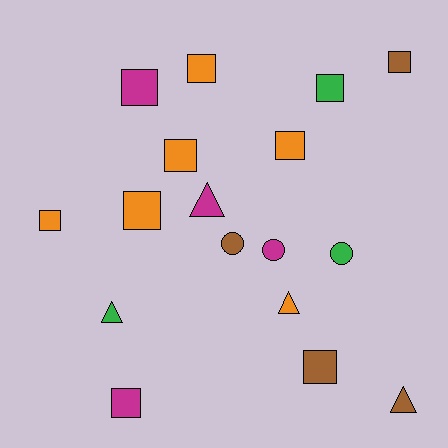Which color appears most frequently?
Orange, with 6 objects.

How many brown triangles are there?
There is 1 brown triangle.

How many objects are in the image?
There are 17 objects.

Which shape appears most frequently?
Square, with 10 objects.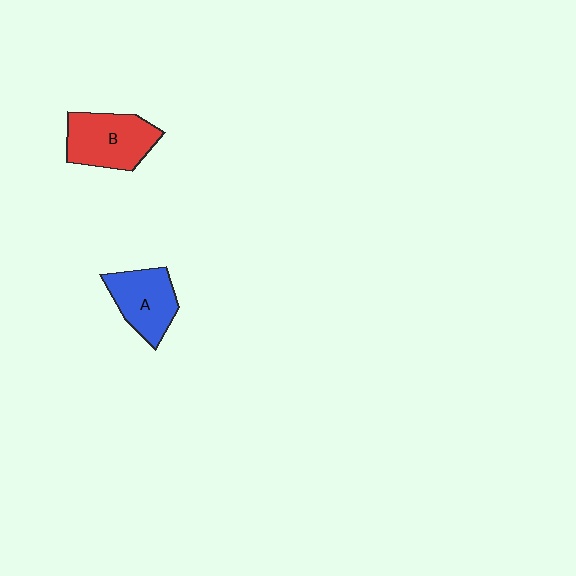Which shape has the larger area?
Shape B (red).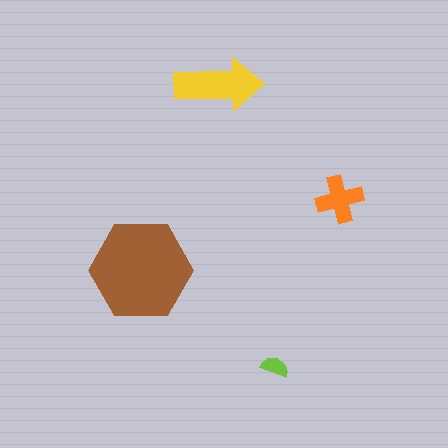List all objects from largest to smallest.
The brown hexagon, the yellow arrow, the orange cross, the lime semicircle.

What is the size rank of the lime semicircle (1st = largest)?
4th.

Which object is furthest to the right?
The orange cross is rightmost.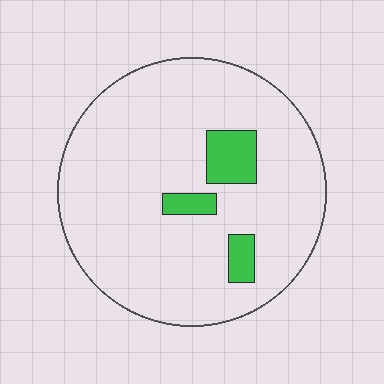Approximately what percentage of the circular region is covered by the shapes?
Approximately 10%.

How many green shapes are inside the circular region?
3.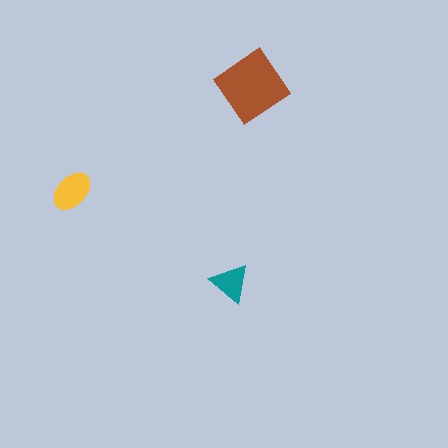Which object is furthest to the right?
The brown diamond is rightmost.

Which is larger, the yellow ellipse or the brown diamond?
The brown diamond.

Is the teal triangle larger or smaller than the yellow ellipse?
Smaller.